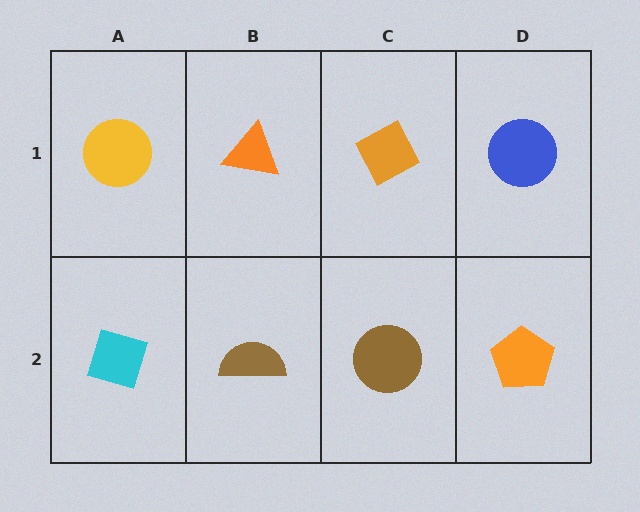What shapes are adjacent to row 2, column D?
A blue circle (row 1, column D), a brown circle (row 2, column C).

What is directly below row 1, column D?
An orange pentagon.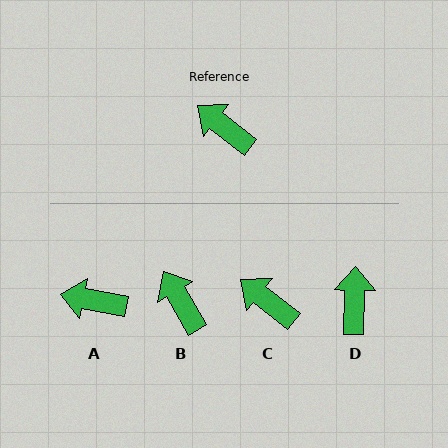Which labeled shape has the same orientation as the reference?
C.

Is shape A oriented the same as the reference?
No, it is off by about 28 degrees.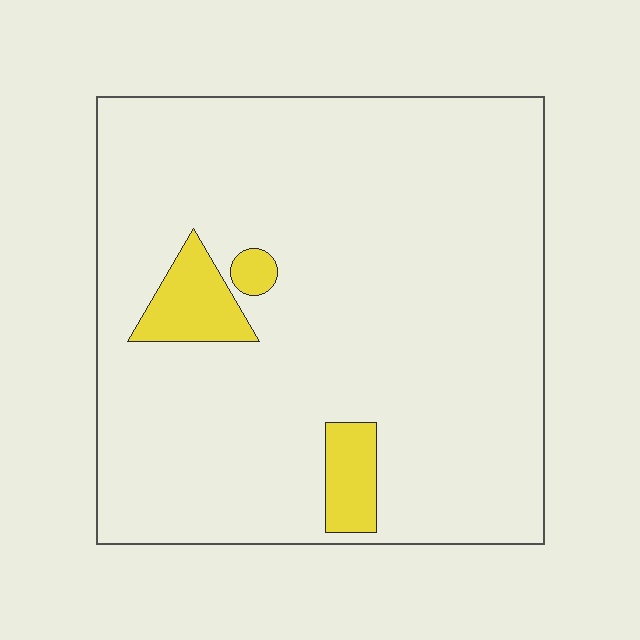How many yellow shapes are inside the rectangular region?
3.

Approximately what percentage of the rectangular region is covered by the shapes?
Approximately 10%.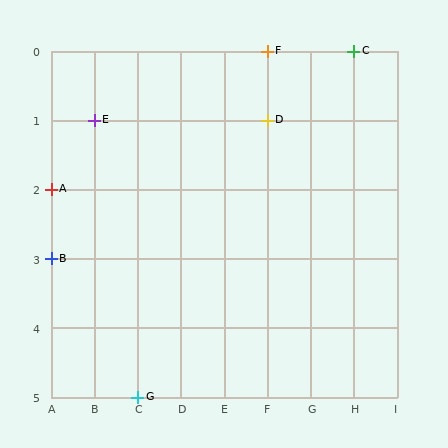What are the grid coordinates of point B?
Point B is at grid coordinates (A, 3).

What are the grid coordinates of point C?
Point C is at grid coordinates (H, 0).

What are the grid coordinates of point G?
Point G is at grid coordinates (C, 5).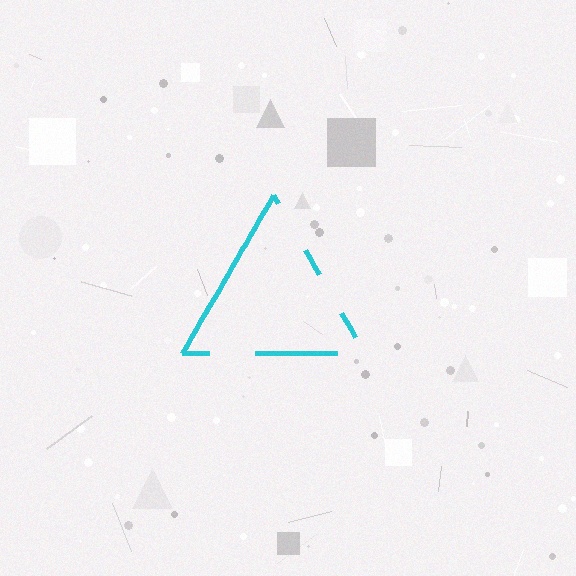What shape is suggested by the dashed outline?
The dashed outline suggests a triangle.